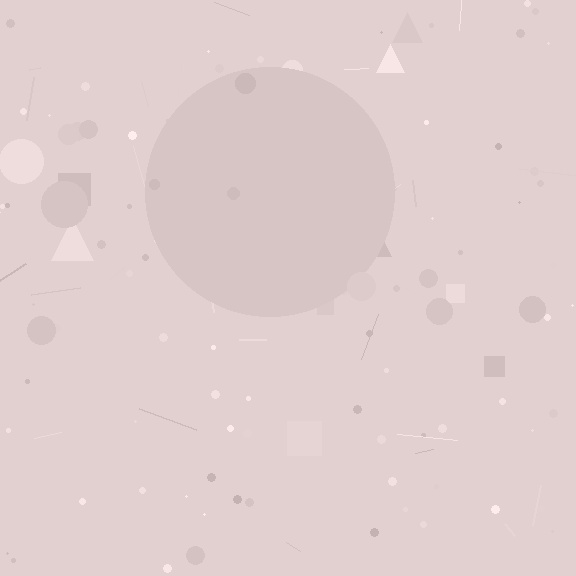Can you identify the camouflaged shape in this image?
The camouflaged shape is a circle.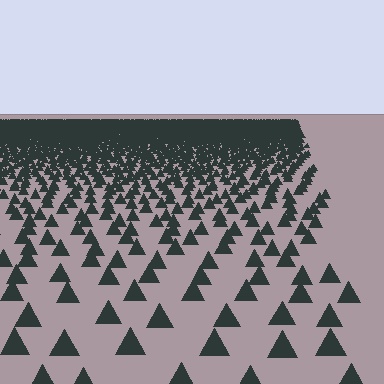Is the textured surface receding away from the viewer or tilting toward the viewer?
The surface is receding away from the viewer. Texture elements get smaller and denser toward the top.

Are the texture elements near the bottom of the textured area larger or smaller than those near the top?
Larger. Near the bottom, elements are closer to the viewer and appear at a bigger on-screen size.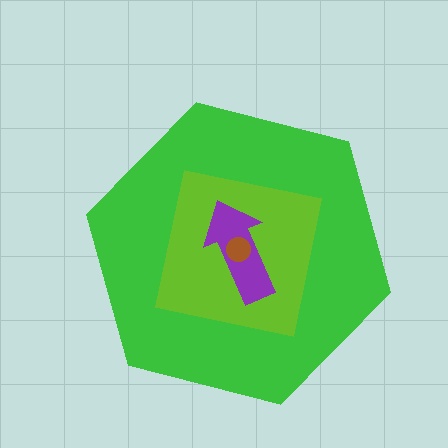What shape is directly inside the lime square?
The purple arrow.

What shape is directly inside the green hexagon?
The lime square.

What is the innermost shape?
The brown circle.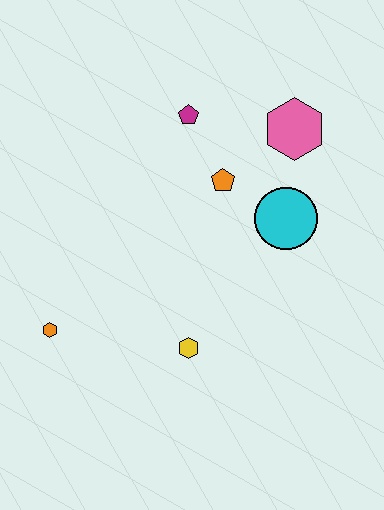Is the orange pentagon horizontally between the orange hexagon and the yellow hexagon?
No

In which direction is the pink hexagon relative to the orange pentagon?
The pink hexagon is to the right of the orange pentagon.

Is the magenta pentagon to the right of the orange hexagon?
Yes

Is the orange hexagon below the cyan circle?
Yes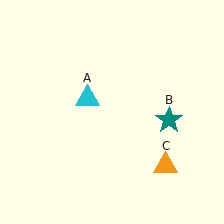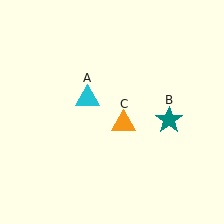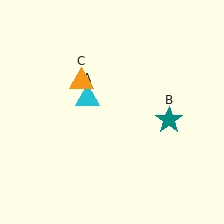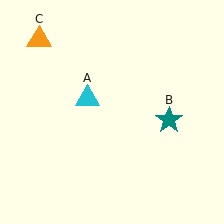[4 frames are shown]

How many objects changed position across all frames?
1 object changed position: orange triangle (object C).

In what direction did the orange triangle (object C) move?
The orange triangle (object C) moved up and to the left.